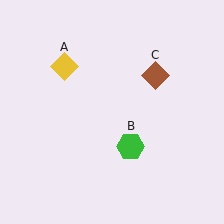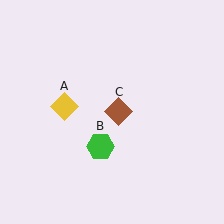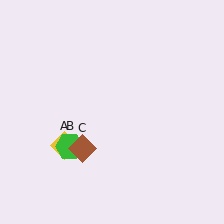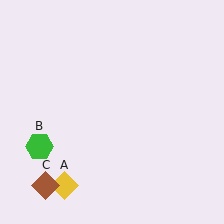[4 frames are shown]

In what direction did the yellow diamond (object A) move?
The yellow diamond (object A) moved down.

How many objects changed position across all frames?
3 objects changed position: yellow diamond (object A), green hexagon (object B), brown diamond (object C).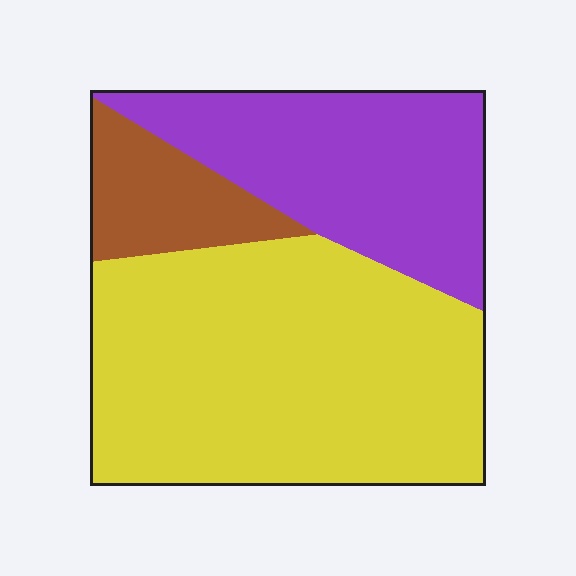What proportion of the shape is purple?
Purple covers roughly 30% of the shape.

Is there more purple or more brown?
Purple.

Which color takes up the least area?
Brown, at roughly 10%.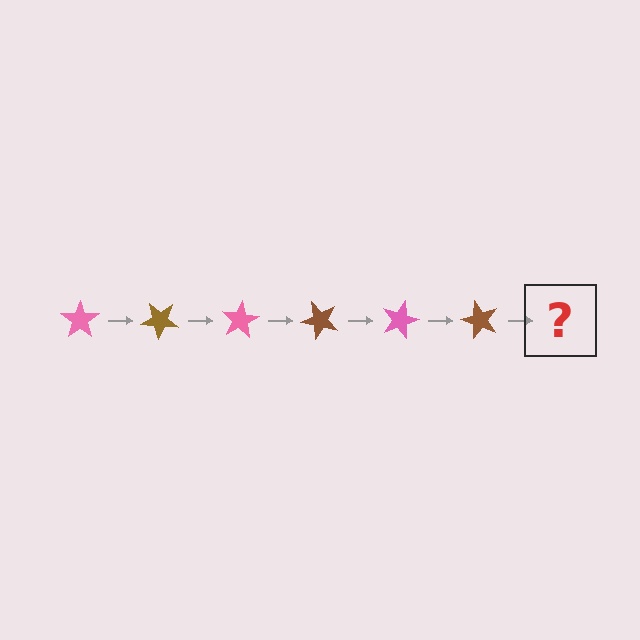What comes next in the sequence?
The next element should be a pink star, rotated 240 degrees from the start.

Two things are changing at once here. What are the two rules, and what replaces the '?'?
The two rules are that it rotates 40 degrees each step and the color cycles through pink and brown. The '?' should be a pink star, rotated 240 degrees from the start.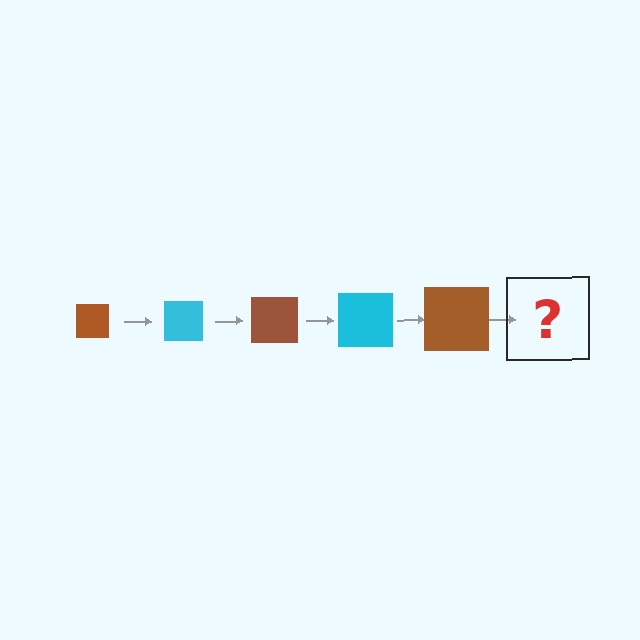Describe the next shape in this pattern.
It should be a cyan square, larger than the previous one.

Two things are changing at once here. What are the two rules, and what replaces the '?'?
The two rules are that the square grows larger each step and the color cycles through brown and cyan. The '?' should be a cyan square, larger than the previous one.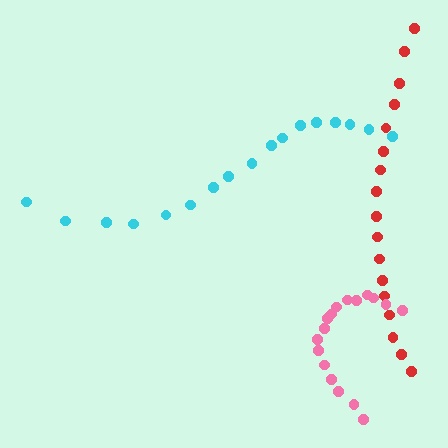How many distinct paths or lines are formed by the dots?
There are 3 distinct paths.